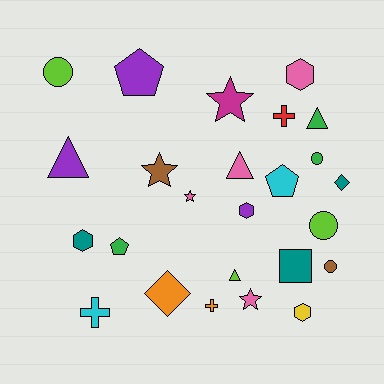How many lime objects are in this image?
There are 3 lime objects.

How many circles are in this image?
There are 4 circles.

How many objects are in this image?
There are 25 objects.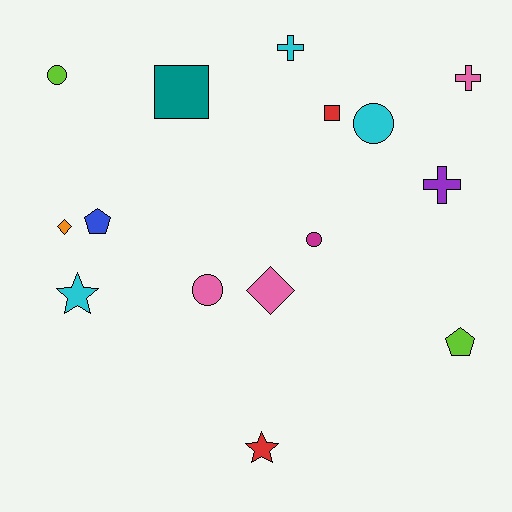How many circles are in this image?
There are 4 circles.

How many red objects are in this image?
There are 2 red objects.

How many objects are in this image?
There are 15 objects.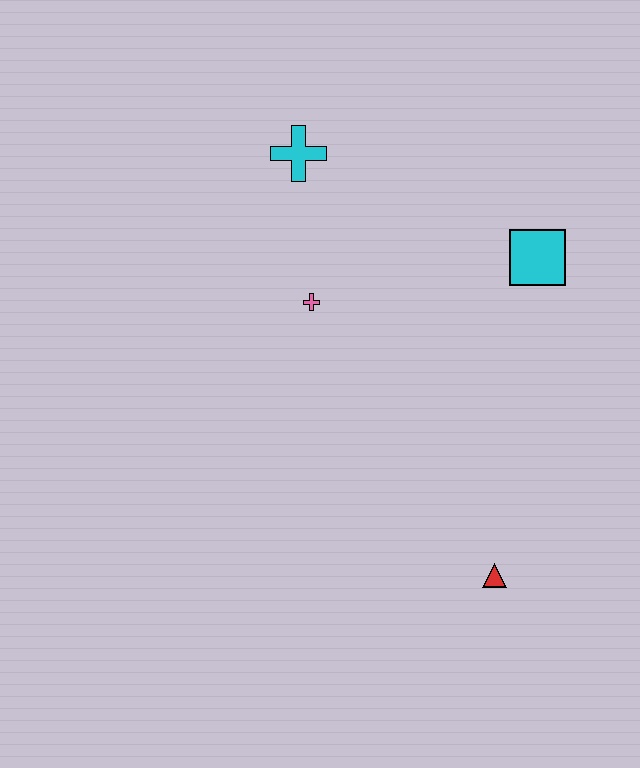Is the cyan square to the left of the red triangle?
No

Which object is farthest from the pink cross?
The red triangle is farthest from the pink cross.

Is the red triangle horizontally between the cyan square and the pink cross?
Yes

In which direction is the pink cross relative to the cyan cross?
The pink cross is below the cyan cross.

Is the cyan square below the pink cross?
No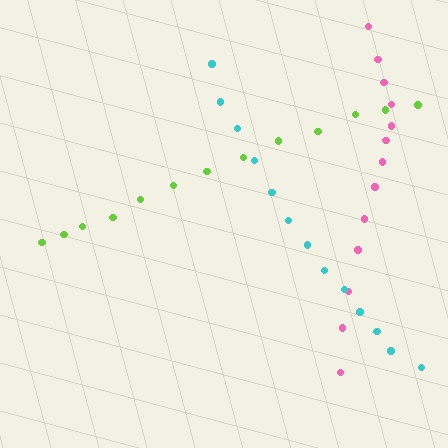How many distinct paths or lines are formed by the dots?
There are 3 distinct paths.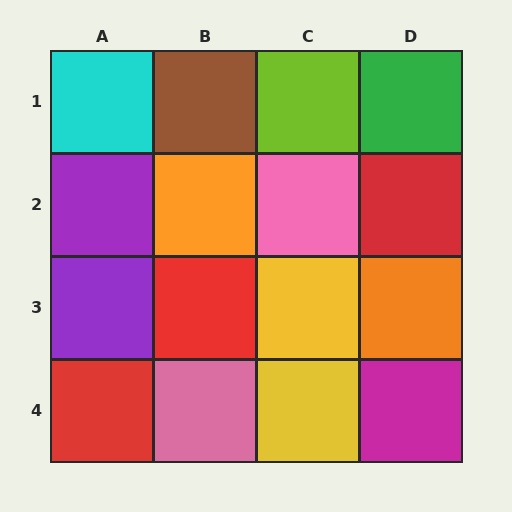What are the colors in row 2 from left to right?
Purple, orange, pink, red.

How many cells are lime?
1 cell is lime.